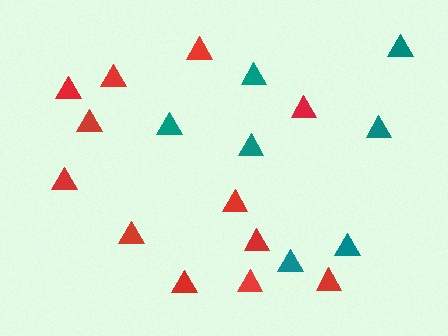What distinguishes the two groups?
There are 2 groups: one group of teal triangles (7) and one group of red triangles (12).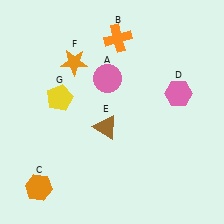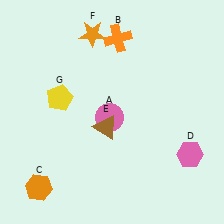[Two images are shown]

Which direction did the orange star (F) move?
The orange star (F) moved up.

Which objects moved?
The objects that moved are: the pink circle (A), the pink hexagon (D), the orange star (F).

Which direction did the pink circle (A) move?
The pink circle (A) moved down.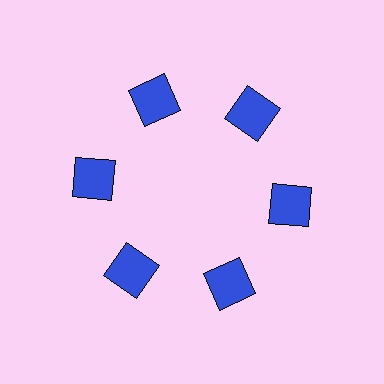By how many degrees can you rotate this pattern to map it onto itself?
The pattern maps onto itself every 60 degrees of rotation.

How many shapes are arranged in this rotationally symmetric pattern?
There are 6 shapes, arranged in 6 groups of 1.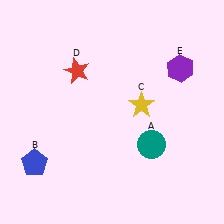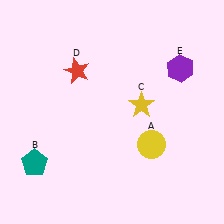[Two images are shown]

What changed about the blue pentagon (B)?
In Image 1, B is blue. In Image 2, it changed to teal.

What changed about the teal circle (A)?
In Image 1, A is teal. In Image 2, it changed to yellow.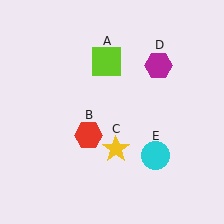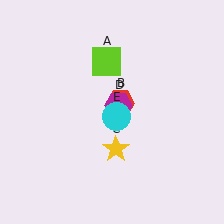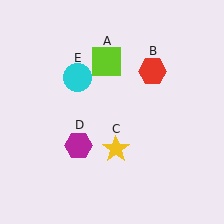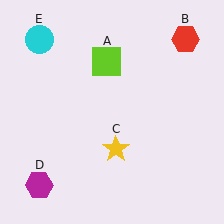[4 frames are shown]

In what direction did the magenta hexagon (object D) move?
The magenta hexagon (object D) moved down and to the left.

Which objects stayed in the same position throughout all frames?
Lime square (object A) and yellow star (object C) remained stationary.